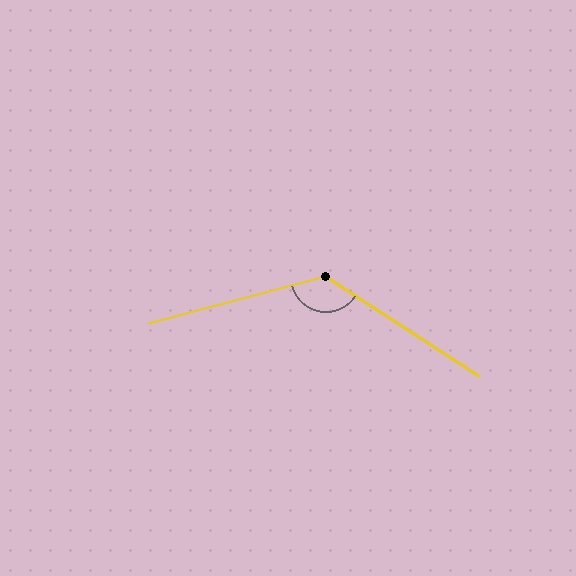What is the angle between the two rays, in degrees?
Approximately 132 degrees.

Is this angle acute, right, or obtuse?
It is obtuse.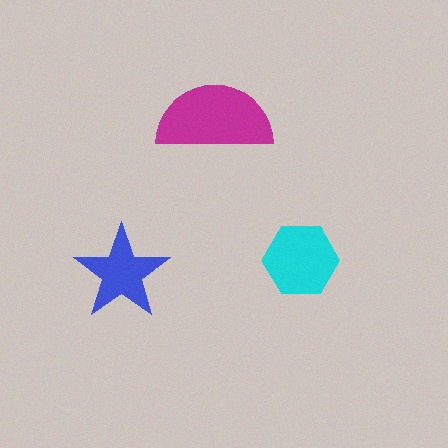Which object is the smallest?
The blue star.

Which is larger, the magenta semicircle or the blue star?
The magenta semicircle.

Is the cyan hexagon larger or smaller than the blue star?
Larger.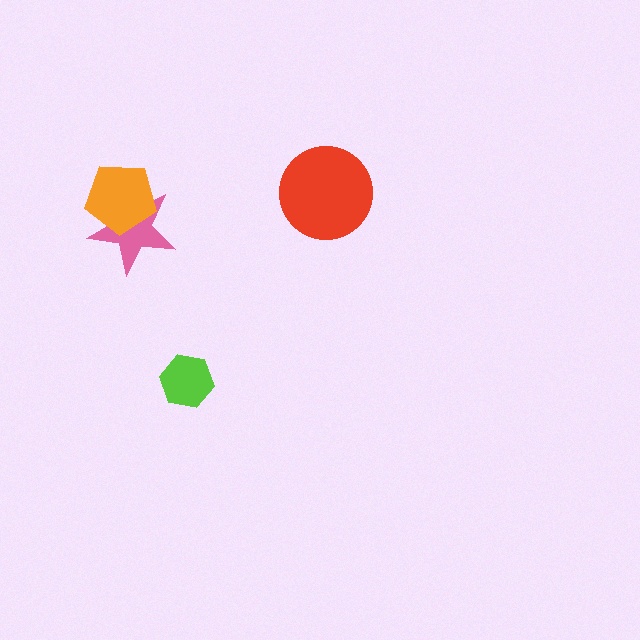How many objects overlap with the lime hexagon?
0 objects overlap with the lime hexagon.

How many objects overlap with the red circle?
0 objects overlap with the red circle.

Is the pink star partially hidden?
Yes, it is partially covered by another shape.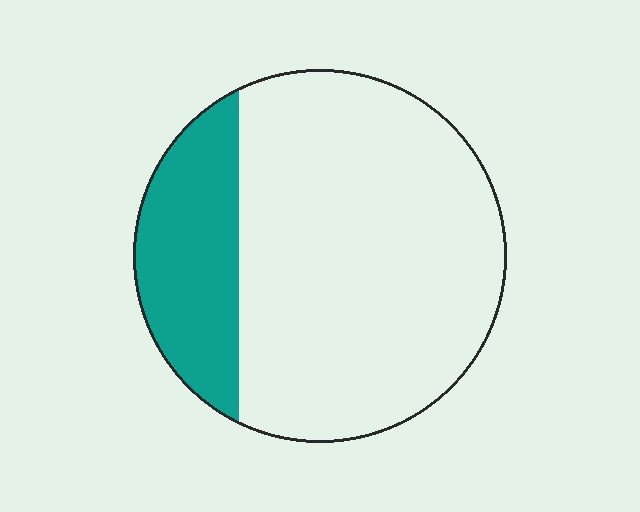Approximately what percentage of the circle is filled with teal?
Approximately 25%.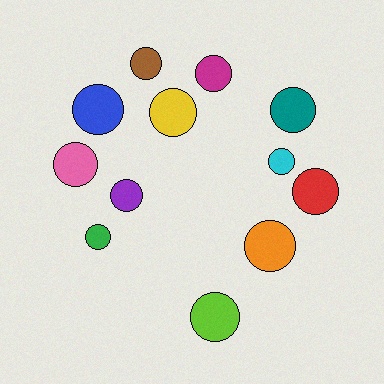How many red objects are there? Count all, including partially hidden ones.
There is 1 red object.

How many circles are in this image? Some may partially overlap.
There are 12 circles.